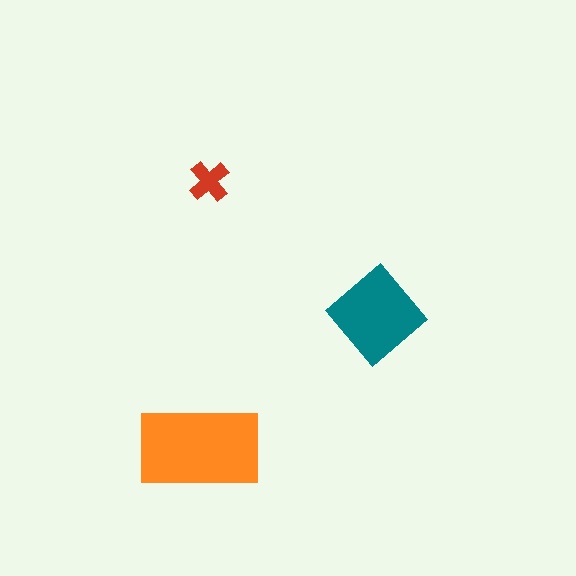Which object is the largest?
The orange rectangle.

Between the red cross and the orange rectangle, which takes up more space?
The orange rectangle.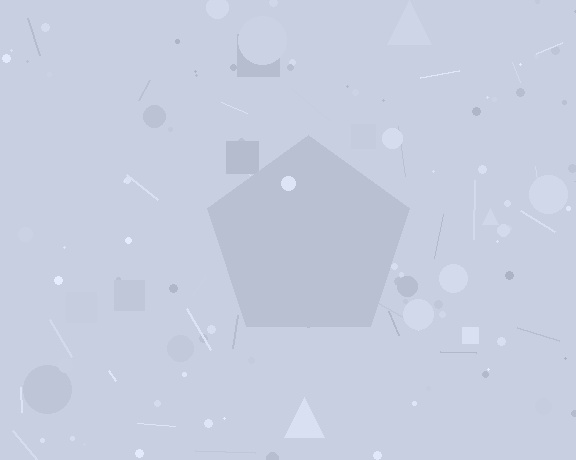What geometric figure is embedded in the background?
A pentagon is embedded in the background.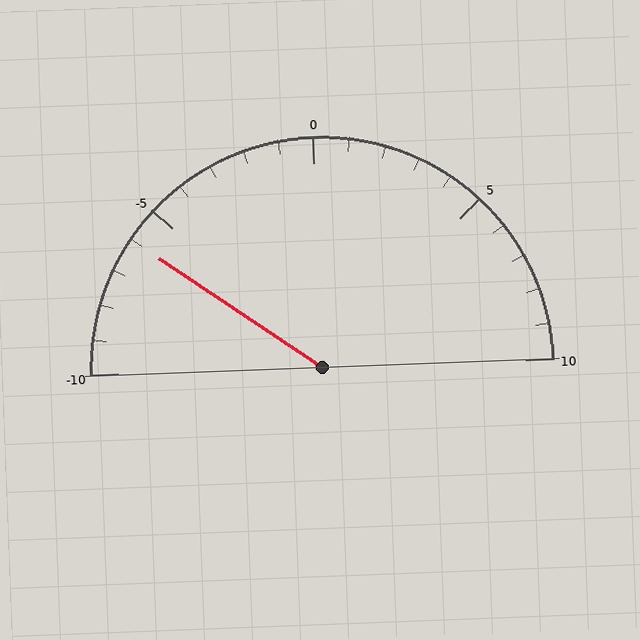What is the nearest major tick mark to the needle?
The nearest major tick mark is -5.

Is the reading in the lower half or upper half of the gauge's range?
The reading is in the lower half of the range (-10 to 10).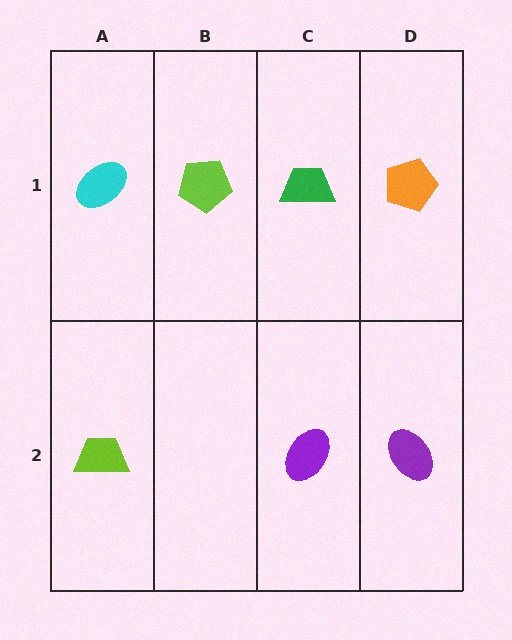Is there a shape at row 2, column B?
No, that cell is empty.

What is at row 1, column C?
A green trapezoid.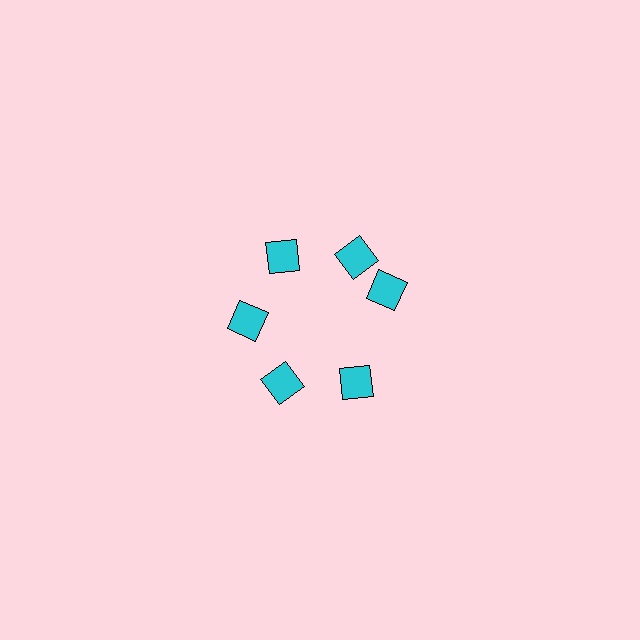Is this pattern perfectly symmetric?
No. The 6 cyan diamonds are arranged in a ring, but one element near the 3 o'clock position is rotated out of alignment along the ring, breaking the 6-fold rotational symmetry.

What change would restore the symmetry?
The symmetry would be restored by rotating it back into even spacing with its neighbors so that all 6 diamonds sit at equal angles and equal distance from the center.